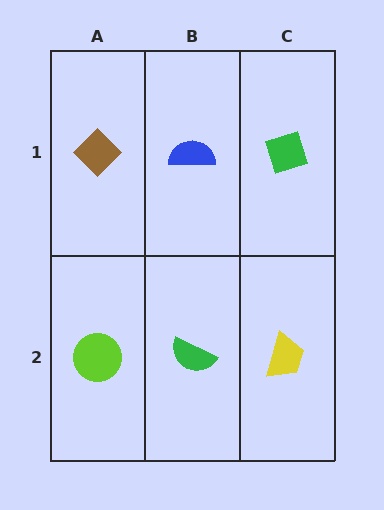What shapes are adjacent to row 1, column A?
A lime circle (row 2, column A), a blue semicircle (row 1, column B).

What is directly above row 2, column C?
A green diamond.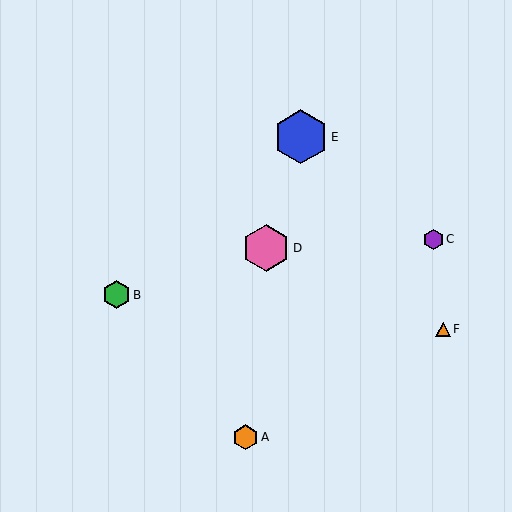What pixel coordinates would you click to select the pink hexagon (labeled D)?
Click at (266, 248) to select the pink hexagon D.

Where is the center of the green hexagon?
The center of the green hexagon is at (116, 295).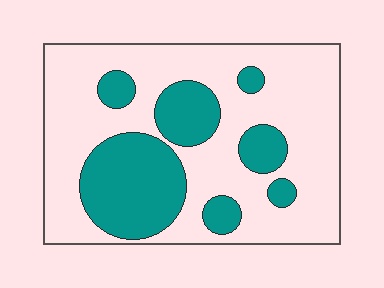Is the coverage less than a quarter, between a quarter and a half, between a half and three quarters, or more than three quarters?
Between a quarter and a half.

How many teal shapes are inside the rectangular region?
7.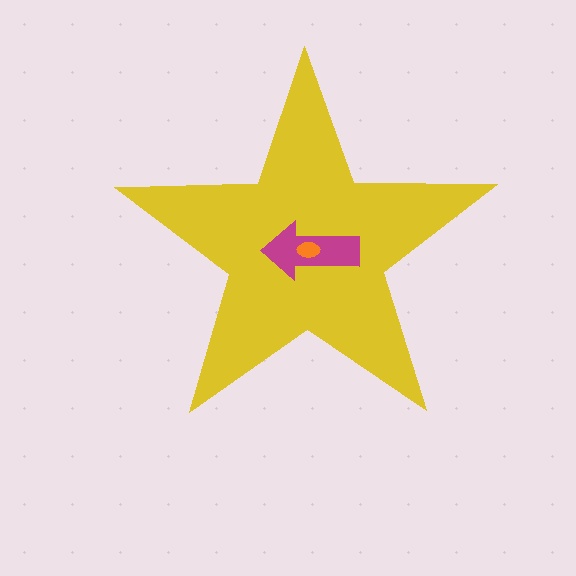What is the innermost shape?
The orange ellipse.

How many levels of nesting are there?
3.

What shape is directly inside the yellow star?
The magenta arrow.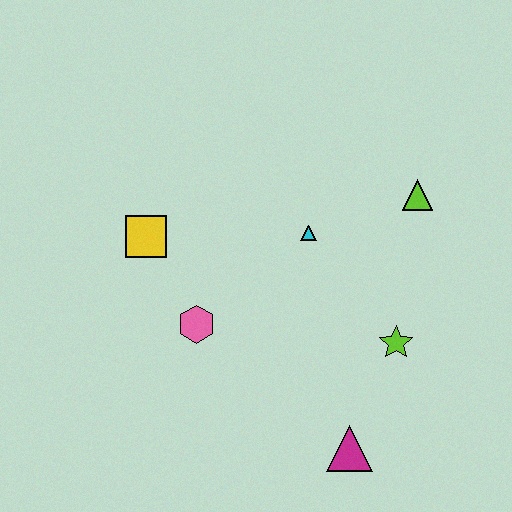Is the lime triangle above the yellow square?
Yes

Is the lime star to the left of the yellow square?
No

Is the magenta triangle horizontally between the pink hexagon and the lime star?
Yes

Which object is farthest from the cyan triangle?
The magenta triangle is farthest from the cyan triangle.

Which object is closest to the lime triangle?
The cyan triangle is closest to the lime triangle.